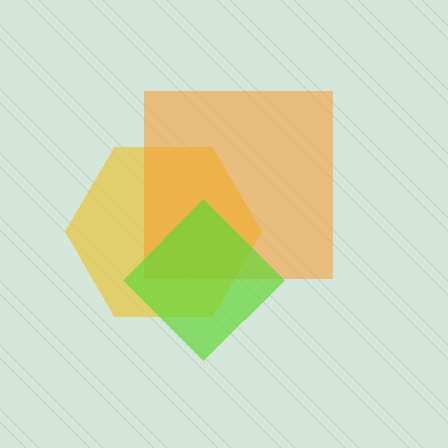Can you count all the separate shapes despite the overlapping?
Yes, there are 3 separate shapes.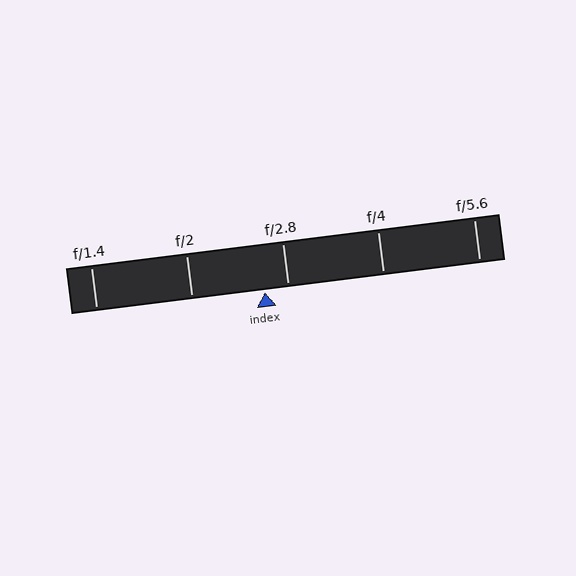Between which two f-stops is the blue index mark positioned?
The index mark is between f/2 and f/2.8.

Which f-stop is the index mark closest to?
The index mark is closest to f/2.8.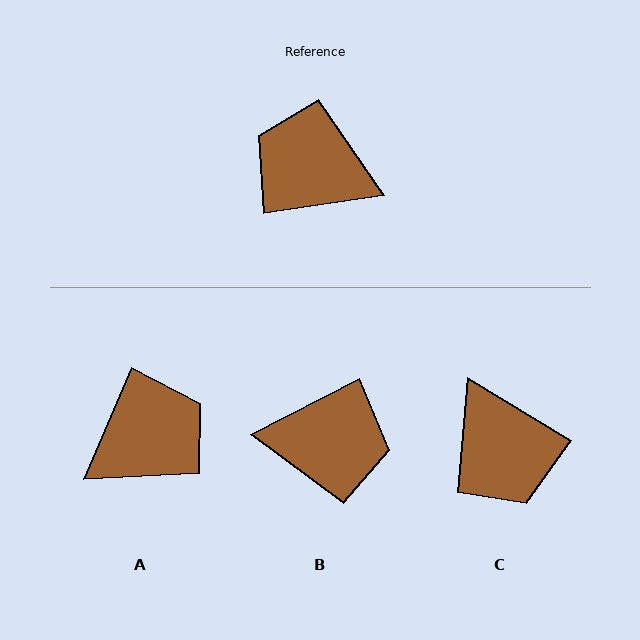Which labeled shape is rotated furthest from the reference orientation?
B, about 161 degrees away.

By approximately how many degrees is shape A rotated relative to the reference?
Approximately 122 degrees clockwise.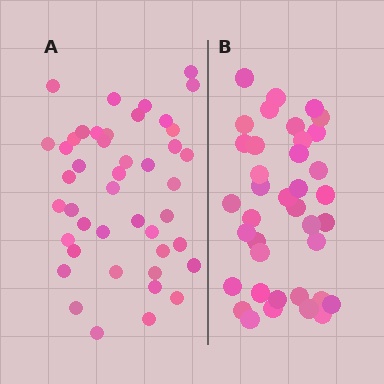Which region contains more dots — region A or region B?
Region A (the left region) has more dots.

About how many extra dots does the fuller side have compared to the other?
Region A has about 6 more dots than region B.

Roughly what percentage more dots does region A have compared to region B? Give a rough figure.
About 15% more.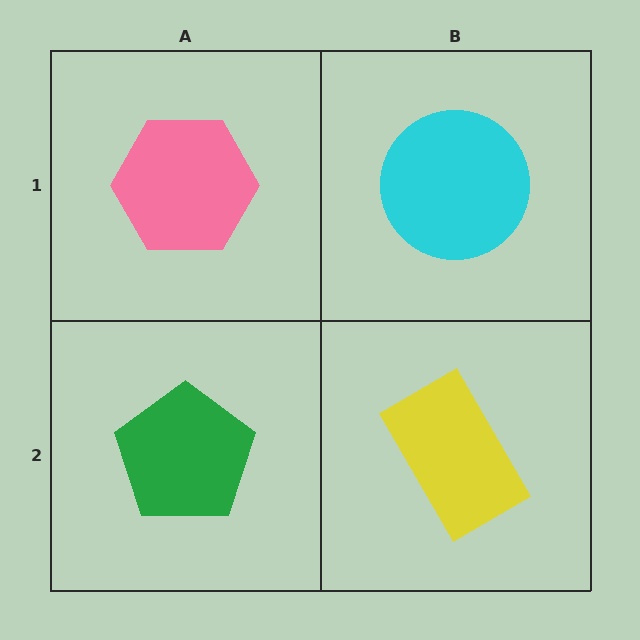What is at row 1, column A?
A pink hexagon.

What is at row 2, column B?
A yellow rectangle.